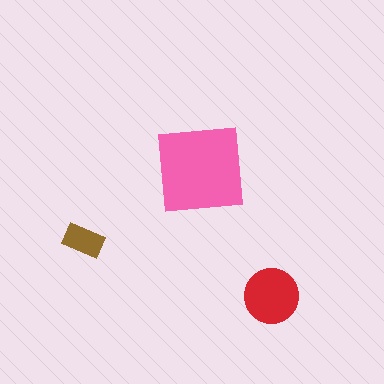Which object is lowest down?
The red circle is bottommost.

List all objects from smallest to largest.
The brown rectangle, the red circle, the pink square.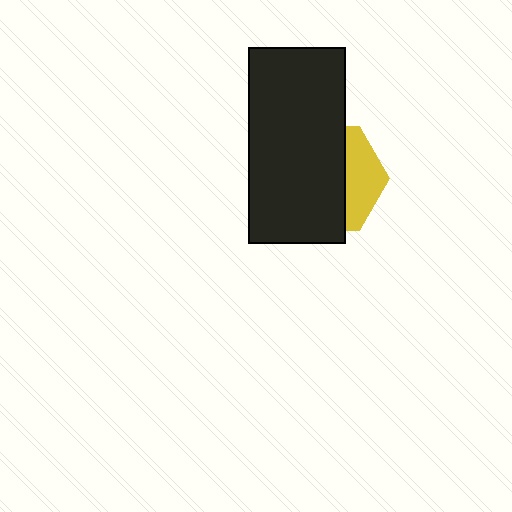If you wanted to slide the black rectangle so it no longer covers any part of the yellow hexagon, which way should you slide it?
Slide it left — that is the most direct way to separate the two shapes.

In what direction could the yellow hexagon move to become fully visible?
The yellow hexagon could move right. That would shift it out from behind the black rectangle entirely.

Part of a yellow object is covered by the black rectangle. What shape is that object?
It is a hexagon.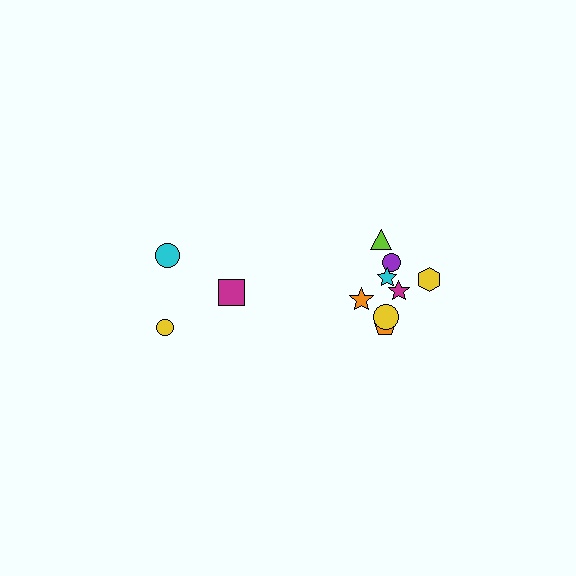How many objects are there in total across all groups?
There are 11 objects.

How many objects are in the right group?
There are 8 objects.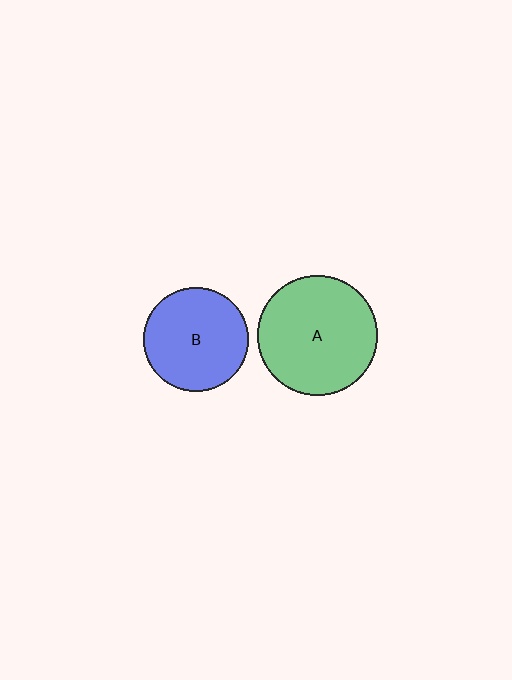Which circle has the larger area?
Circle A (green).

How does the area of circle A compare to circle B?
Approximately 1.3 times.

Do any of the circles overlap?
No, none of the circles overlap.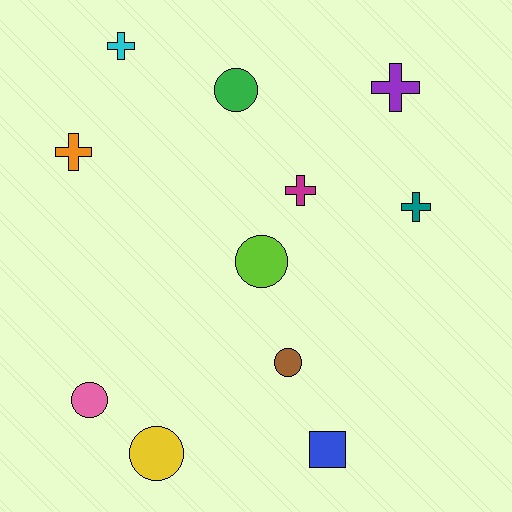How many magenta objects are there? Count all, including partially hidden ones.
There is 1 magenta object.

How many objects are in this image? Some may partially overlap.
There are 11 objects.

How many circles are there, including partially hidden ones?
There are 5 circles.